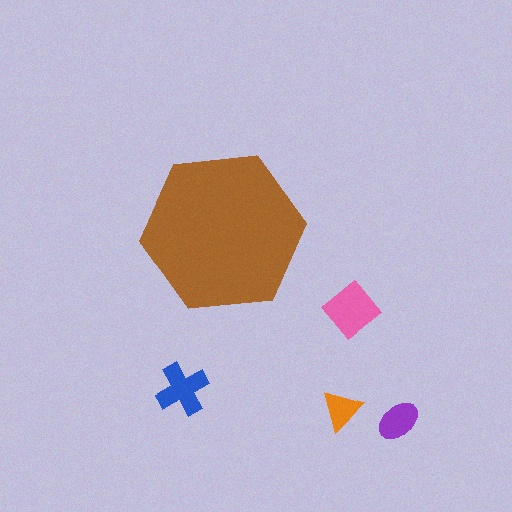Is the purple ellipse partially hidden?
No, the purple ellipse is fully visible.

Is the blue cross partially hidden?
No, the blue cross is fully visible.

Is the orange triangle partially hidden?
No, the orange triangle is fully visible.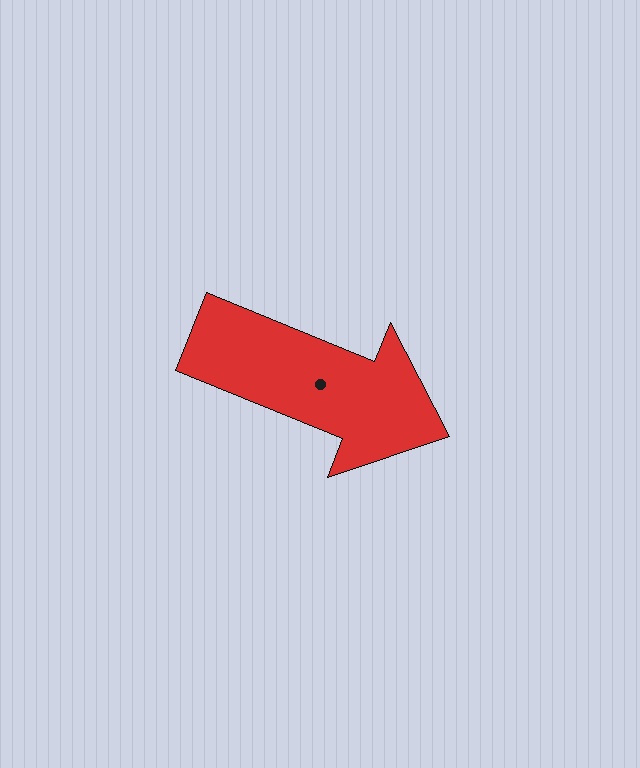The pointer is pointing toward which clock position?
Roughly 4 o'clock.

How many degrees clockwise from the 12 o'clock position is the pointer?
Approximately 112 degrees.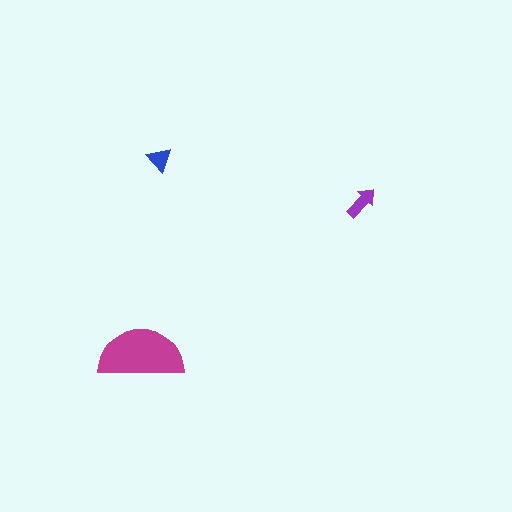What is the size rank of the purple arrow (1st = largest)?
2nd.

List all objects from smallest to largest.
The blue triangle, the purple arrow, the magenta semicircle.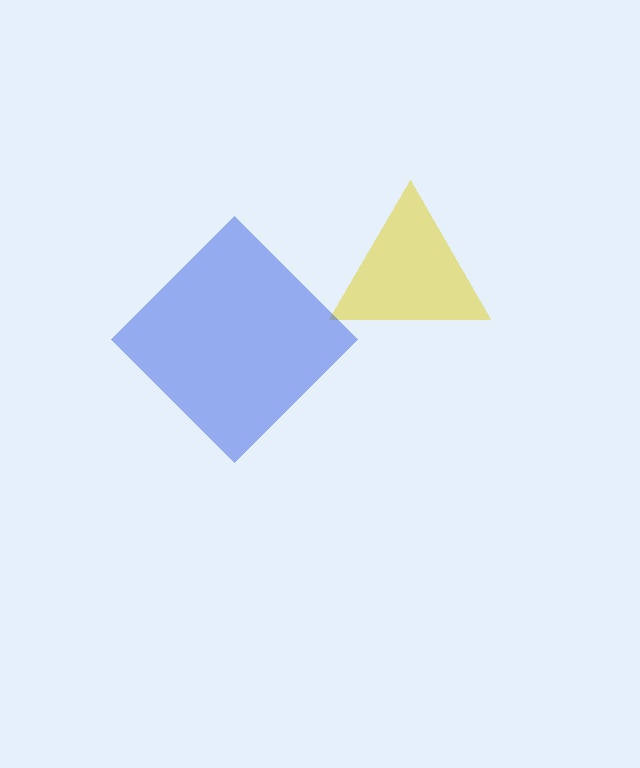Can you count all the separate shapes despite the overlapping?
Yes, there are 2 separate shapes.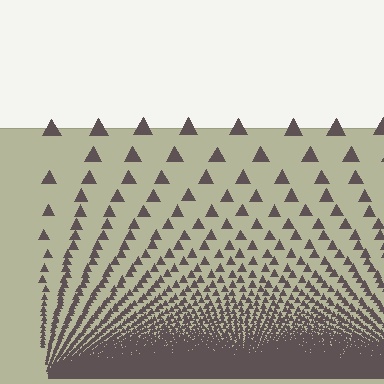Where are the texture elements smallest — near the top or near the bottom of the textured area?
Near the bottom.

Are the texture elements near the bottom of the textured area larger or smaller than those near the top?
Smaller. The gradient is inverted — elements near the bottom are smaller and denser.